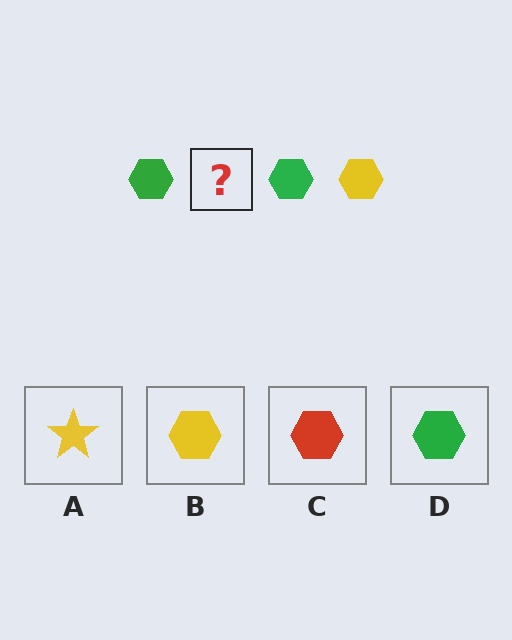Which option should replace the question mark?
Option B.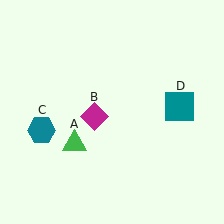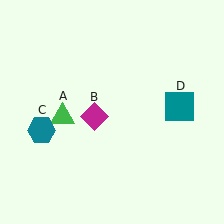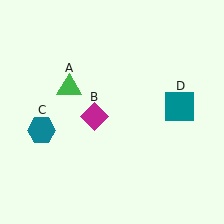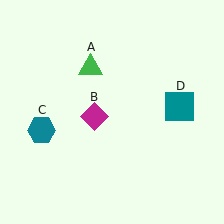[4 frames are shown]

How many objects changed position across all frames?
1 object changed position: green triangle (object A).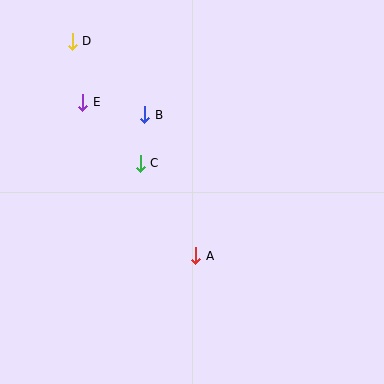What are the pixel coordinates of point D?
Point D is at (72, 41).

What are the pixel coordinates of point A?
Point A is at (196, 256).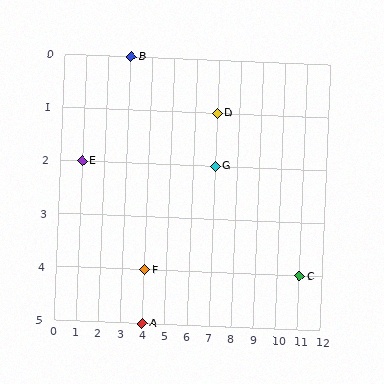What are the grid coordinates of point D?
Point D is at grid coordinates (7, 1).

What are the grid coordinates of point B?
Point B is at grid coordinates (3, 0).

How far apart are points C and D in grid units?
Points C and D are 4 columns and 3 rows apart (about 5.0 grid units diagonally).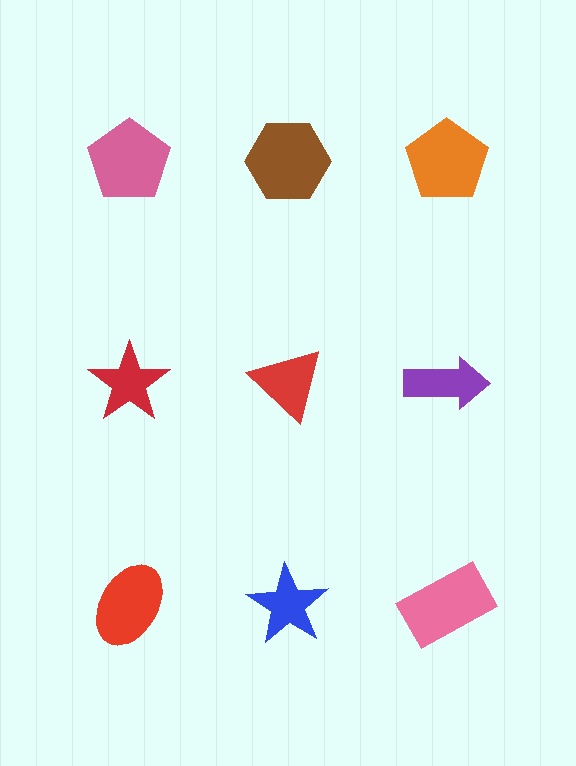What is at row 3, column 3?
A pink rectangle.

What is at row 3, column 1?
A red ellipse.